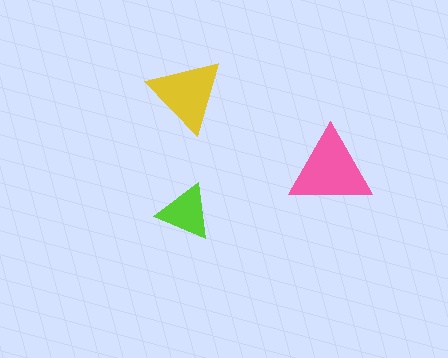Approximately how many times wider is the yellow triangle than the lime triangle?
About 1.5 times wider.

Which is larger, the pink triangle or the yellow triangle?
The pink one.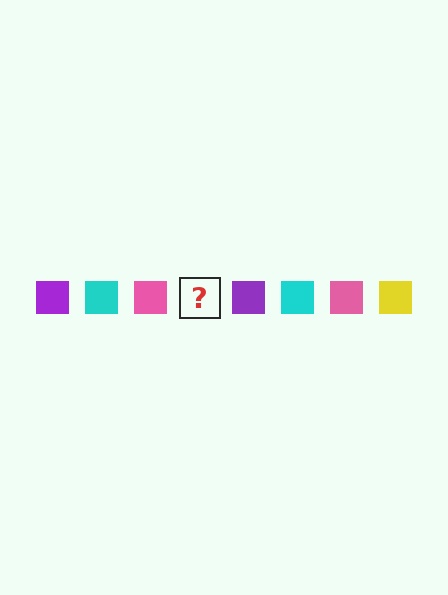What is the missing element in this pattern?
The missing element is a yellow square.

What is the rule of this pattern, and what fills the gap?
The rule is that the pattern cycles through purple, cyan, pink, yellow squares. The gap should be filled with a yellow square.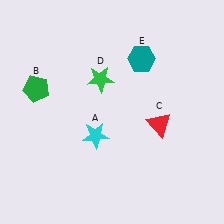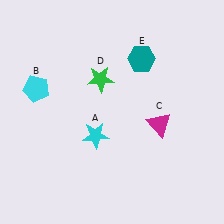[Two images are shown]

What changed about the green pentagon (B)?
In Image 1, B is green. In Image 2, it changed to cyan.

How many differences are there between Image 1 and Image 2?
There are 2 differences between the two images.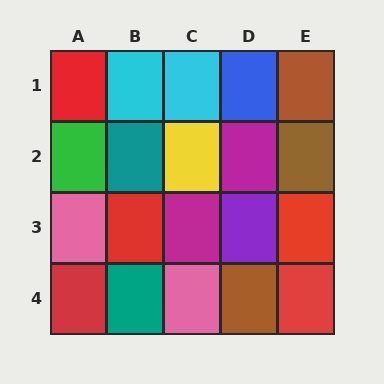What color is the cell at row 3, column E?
Red.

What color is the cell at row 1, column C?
Cyan.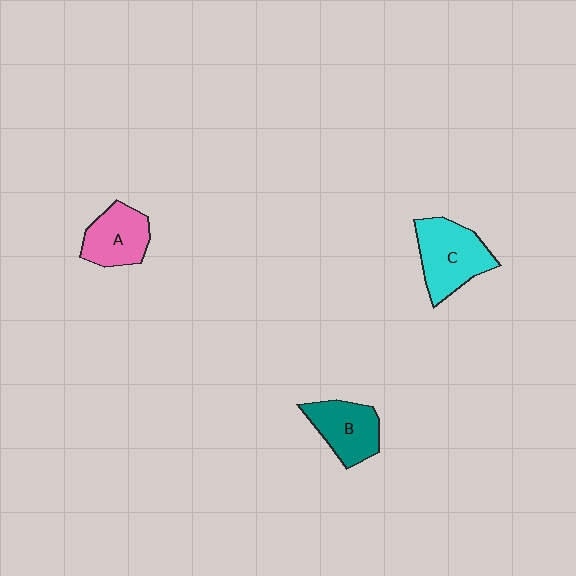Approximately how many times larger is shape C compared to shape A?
Approximately 1.3 times.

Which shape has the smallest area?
Shape A (pink).